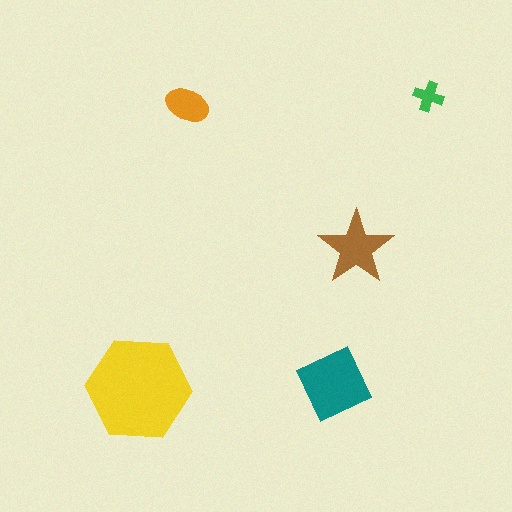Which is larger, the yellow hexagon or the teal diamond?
The yellow hexagon.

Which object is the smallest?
The green cross.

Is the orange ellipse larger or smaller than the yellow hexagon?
Smaller.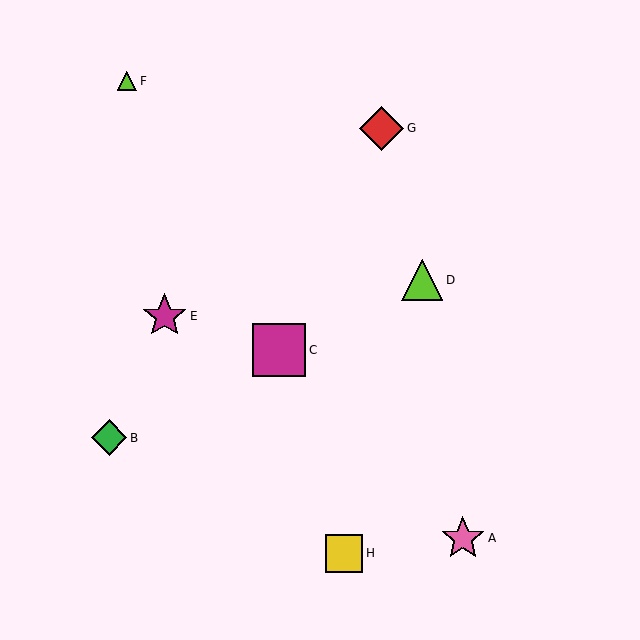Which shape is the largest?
The magenta square (labeled C) is the largest.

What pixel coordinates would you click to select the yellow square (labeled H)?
Click at (344, 553) to select the yellow square H.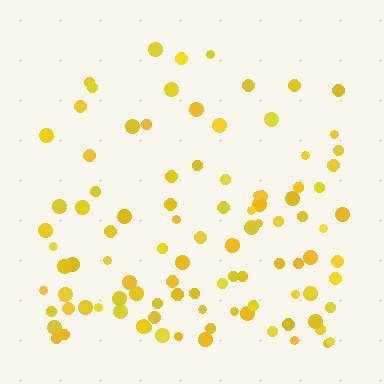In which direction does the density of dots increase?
From top to bottom, with the bottom side densest.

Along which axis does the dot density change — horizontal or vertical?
Vertical.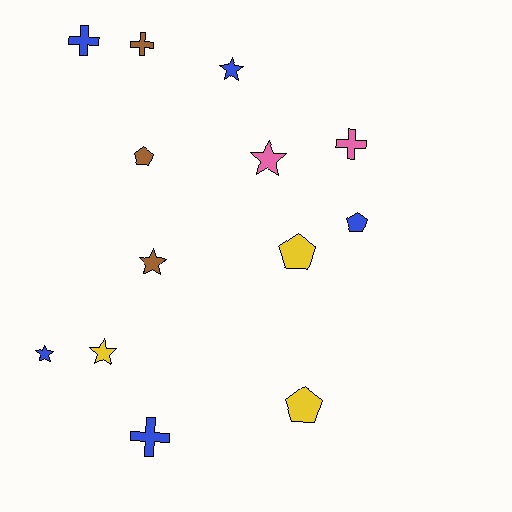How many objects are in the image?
There are 13 objects.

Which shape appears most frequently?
Star, with 5 objects.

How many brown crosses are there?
There is 1 brown cross.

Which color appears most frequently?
Blue, with 5 objects.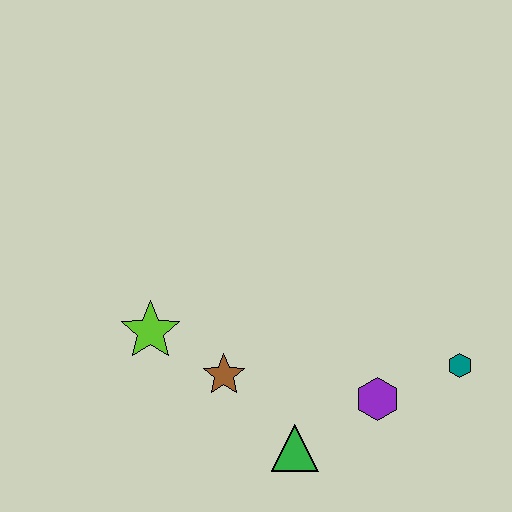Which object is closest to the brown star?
The lime star is closest to the brown star.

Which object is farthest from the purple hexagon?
The lime star is farthest from the purple hexagon.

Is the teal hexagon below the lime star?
Yes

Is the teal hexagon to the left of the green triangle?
No